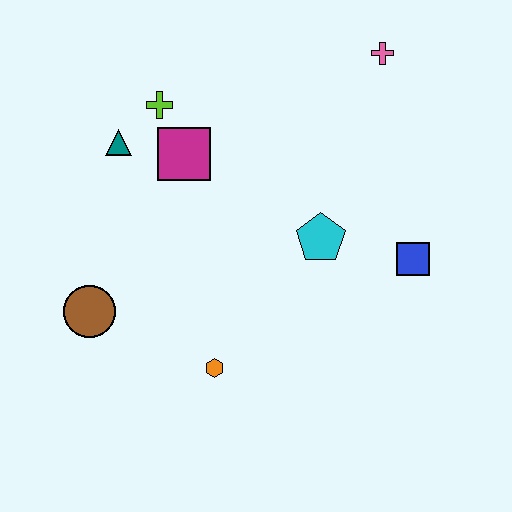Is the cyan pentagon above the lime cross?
No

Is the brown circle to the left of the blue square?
Yes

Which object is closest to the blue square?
The cyan pentagon is closest to the blue square.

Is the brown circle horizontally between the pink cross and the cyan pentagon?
No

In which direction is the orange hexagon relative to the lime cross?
The orange hexagon is below the lime cross.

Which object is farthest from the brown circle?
The pink cross is farthest from the brown circle.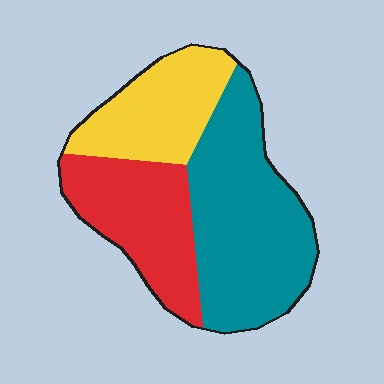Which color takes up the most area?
Teal, at roughly 45%.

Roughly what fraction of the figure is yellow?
Yellow covers 25% of the figure.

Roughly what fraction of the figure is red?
Red takes up between a sixth and a third of the figure.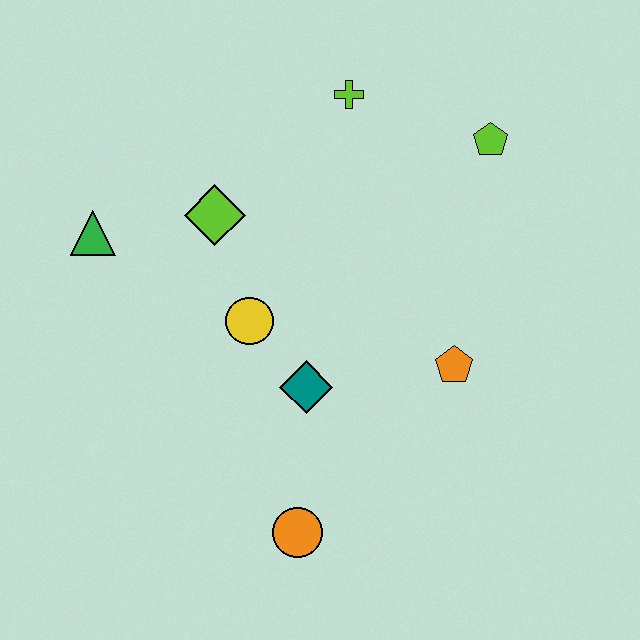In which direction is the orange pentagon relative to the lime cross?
The orange pentagon is below the lime cross.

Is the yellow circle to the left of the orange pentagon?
Yes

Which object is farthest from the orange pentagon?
The green triangle is farthest from the orange pentagon.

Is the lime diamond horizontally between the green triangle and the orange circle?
Yes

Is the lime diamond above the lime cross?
No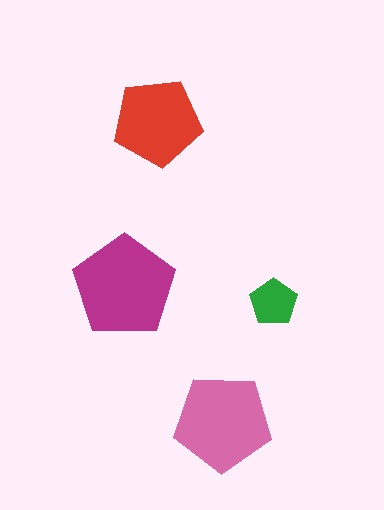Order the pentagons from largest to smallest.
the magenta one, the pink one, the red one, the green one.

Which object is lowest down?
The pink pentagon is bottommost.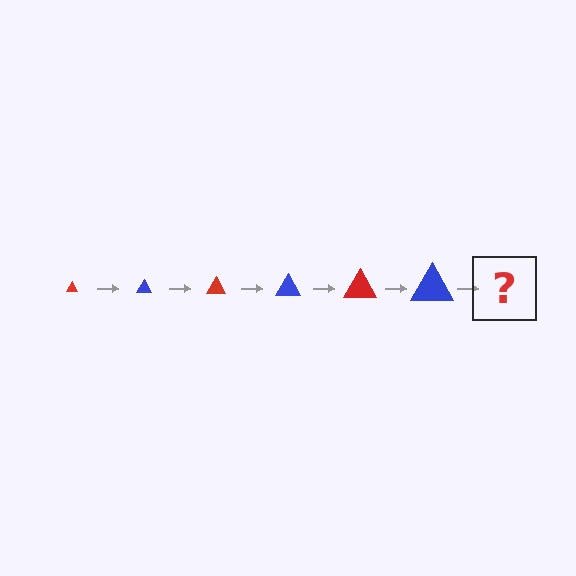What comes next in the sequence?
The next element should be a red triangle, larger than the previous one.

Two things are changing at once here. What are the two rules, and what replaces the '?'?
The two rules are that the triangle grows larger each step and the color cycles through red and blue. The '?' should be a red triangle, larger than the previous one.